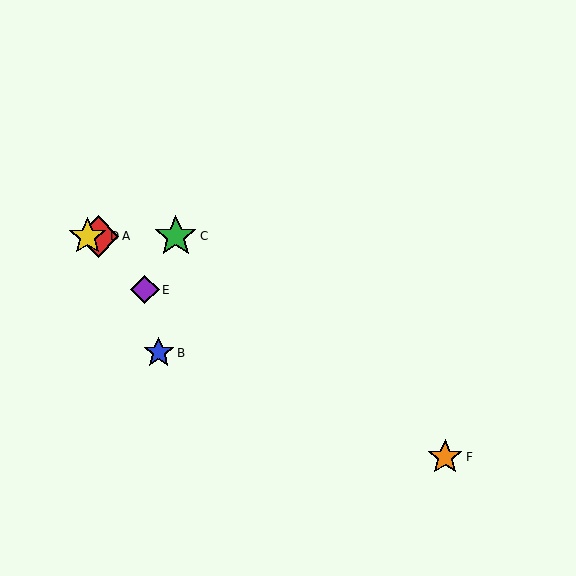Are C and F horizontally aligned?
No, C is at y≈236 and F is at y≈457.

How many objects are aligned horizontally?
3 objects (A, C, D) are aligned horizontally.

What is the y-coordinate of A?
Object A is at y≈236.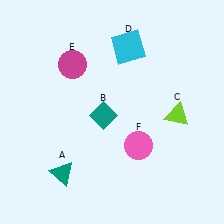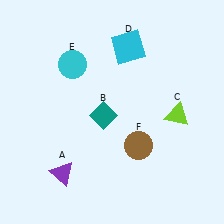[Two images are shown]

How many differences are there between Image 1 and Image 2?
There are 3 differences between the two images.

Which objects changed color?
A changed from teal to purple. E changed from magenta to cyan. F changed from pink to brown.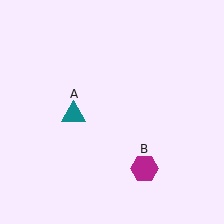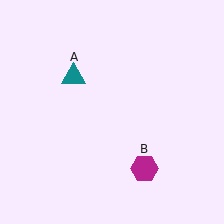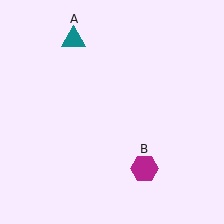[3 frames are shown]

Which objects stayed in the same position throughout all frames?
Magenta hexagon (object B) remained stationary.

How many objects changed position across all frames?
1 object changed position: teal triangle (object A).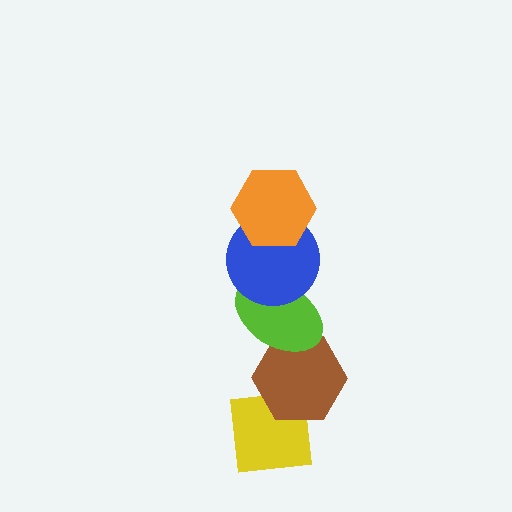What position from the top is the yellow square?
The yellow square is 5th from the top.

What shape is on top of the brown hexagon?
The lime ellipse is on top of the brown hexagon.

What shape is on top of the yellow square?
The brown hexagon is on top of the yellow square.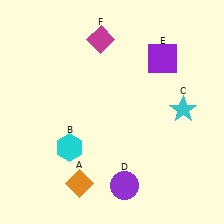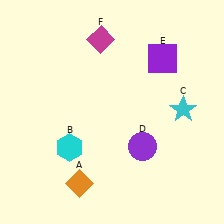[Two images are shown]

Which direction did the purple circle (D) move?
The purple circle (D) moved up.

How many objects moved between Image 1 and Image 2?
1 object moved between the two images.